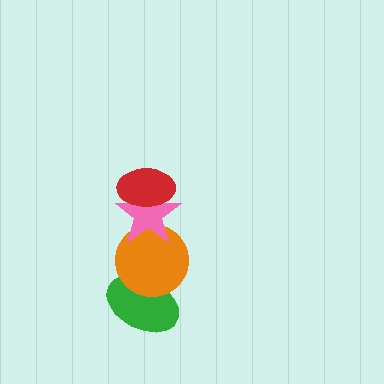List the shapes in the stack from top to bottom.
From top to bottom: the red ellipse, the pink star, the orange circle, the green ellipse.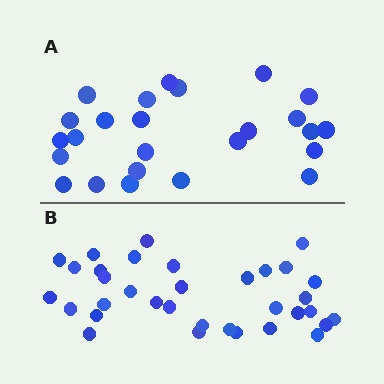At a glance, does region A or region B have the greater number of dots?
Region B (the bottom region) has more dots.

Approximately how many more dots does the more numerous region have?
Region B has roughly 8 or so more dots than region A.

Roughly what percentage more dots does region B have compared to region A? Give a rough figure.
About 35% more.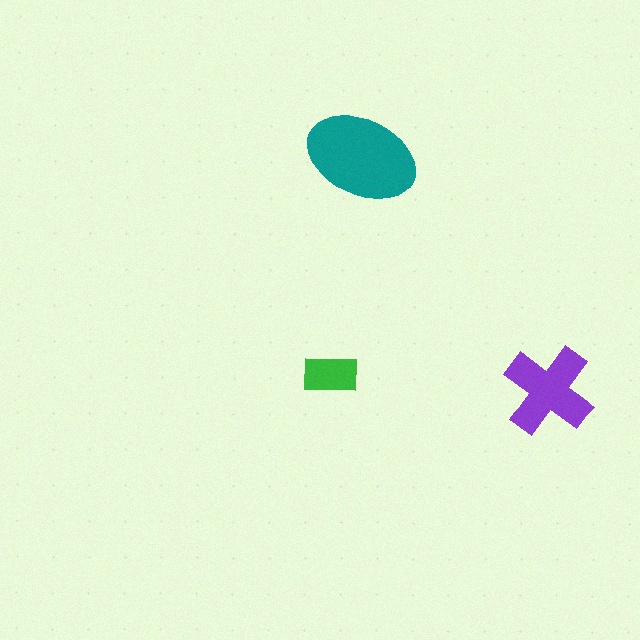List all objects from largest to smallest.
The teal ellipse, the purple cross, the green rectangle.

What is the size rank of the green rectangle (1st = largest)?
3rd.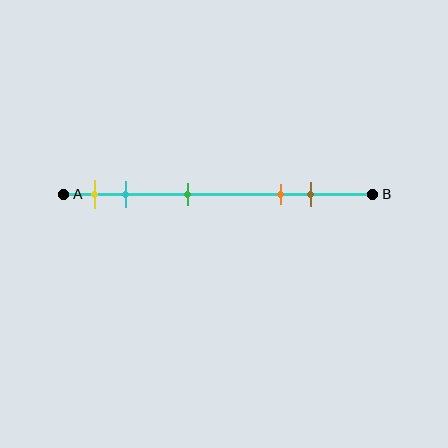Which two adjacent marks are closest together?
The yellow and cyan marks are the closest adjacent pair.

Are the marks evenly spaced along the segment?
No, the marks are not evenly spaced.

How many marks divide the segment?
There are 5 marks dividing the segment.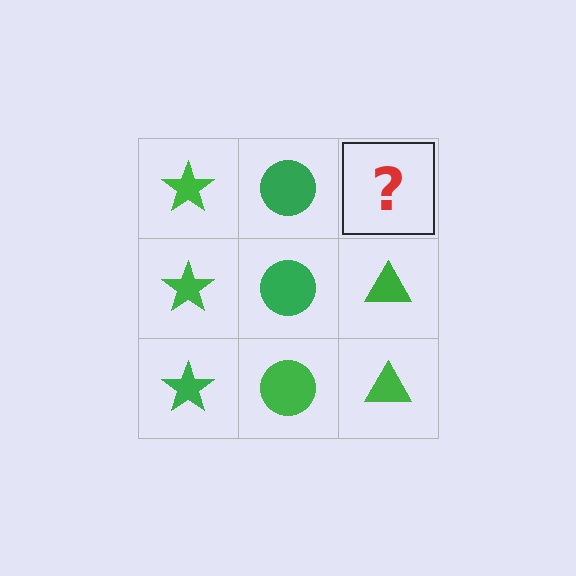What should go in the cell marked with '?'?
The missing cell should contain a green triangle.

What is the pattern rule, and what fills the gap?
The rule is that each column has a consistent shape. The gap should be filled with a green triangle.